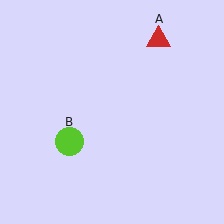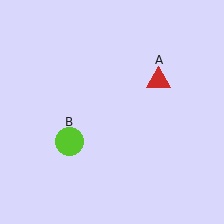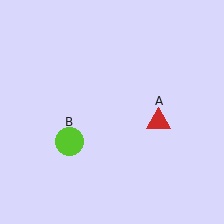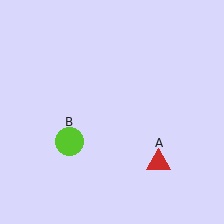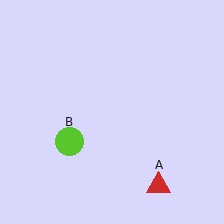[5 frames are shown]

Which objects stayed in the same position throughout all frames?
Lime circle (object B) remained stationary.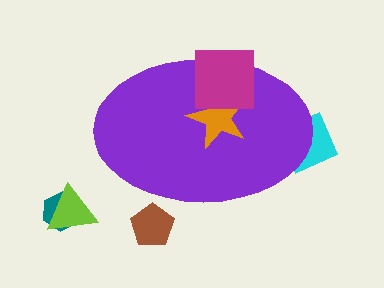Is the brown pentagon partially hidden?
Yes, the brown pentagon is partially hidden behind the purple ellipse.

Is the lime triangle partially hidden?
No, the lime triangle is fully visible.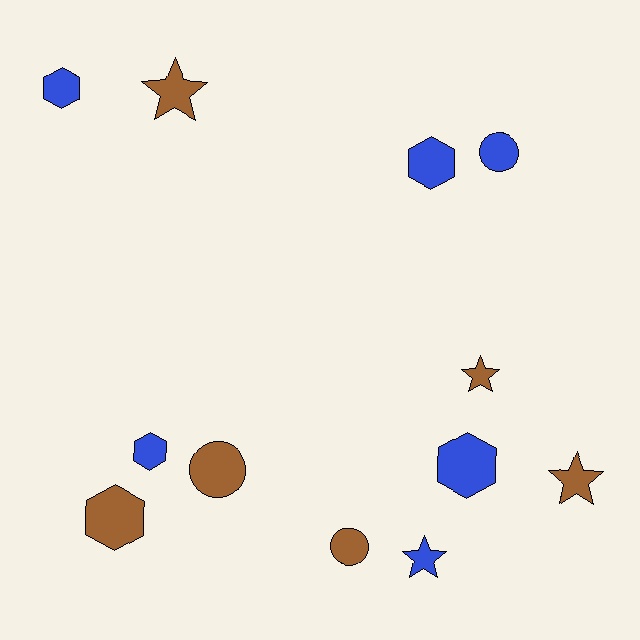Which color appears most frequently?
Brown, with 6 objects.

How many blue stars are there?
There is 1 blue star.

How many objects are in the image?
There are 12 objects.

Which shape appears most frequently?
Hexagon, with 5 objects.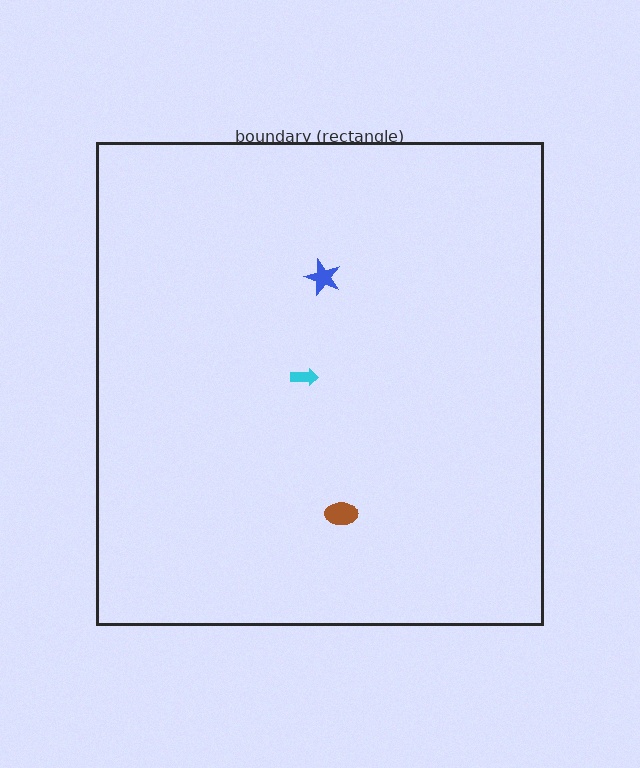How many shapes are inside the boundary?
3 inside, 0 outside.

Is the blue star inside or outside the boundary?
Inside.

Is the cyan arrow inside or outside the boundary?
Inside.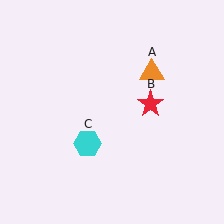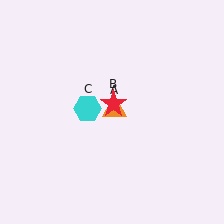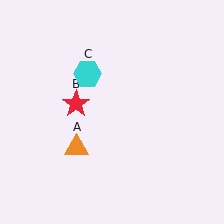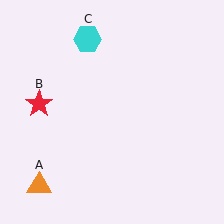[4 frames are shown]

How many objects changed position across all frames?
3 objects changed position: orange triangle (object A), red star (object B), cyan hexagon (object C).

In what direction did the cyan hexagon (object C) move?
The cyan hexagon (object C) moved up.